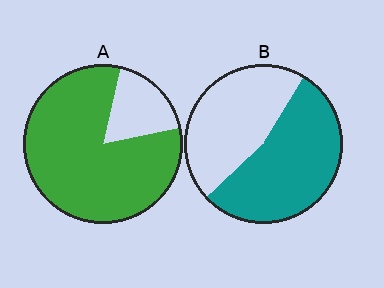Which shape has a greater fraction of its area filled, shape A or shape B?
Shape A.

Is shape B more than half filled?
Yes.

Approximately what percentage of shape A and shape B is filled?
A is approximately 80% and B is approximately 55%.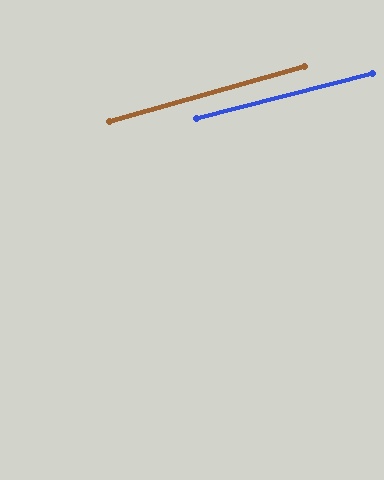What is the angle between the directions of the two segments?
Approximately 1 degree.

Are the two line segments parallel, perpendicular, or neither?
Parallel — their directions differ by only 1.5°.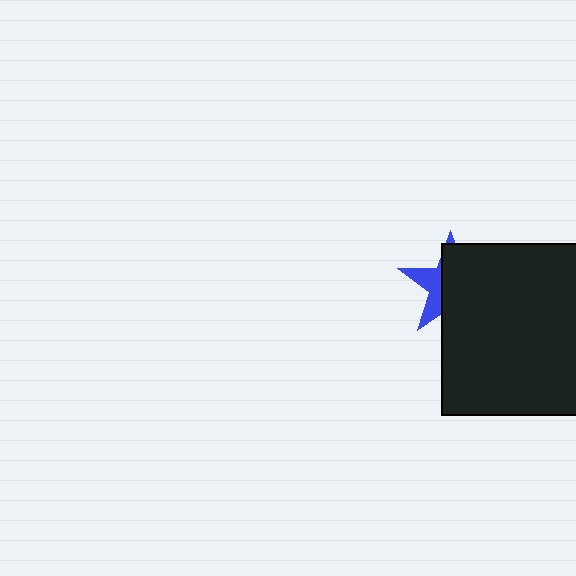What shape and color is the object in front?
The object in front is a black square.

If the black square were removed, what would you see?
You would see the complete blue star.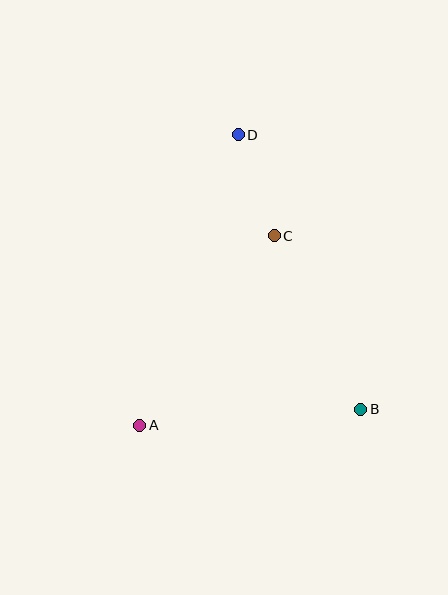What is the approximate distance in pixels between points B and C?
The distance between B and C is approximately 194 pixels.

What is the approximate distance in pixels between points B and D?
The distance between B and D is approximately 300 pixels.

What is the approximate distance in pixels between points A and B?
The distance between A and B is approximately 222 pixels.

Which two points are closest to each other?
Points C and D are closest to each other.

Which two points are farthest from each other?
Points A and D are farthest from each other.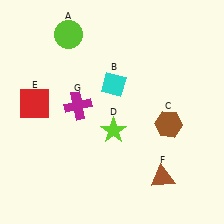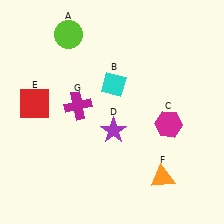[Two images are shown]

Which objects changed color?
C changed from brown to magenta. D changed from lime to purple. F changed from brown to orange.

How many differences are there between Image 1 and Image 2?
There are 3 differences between the two images.